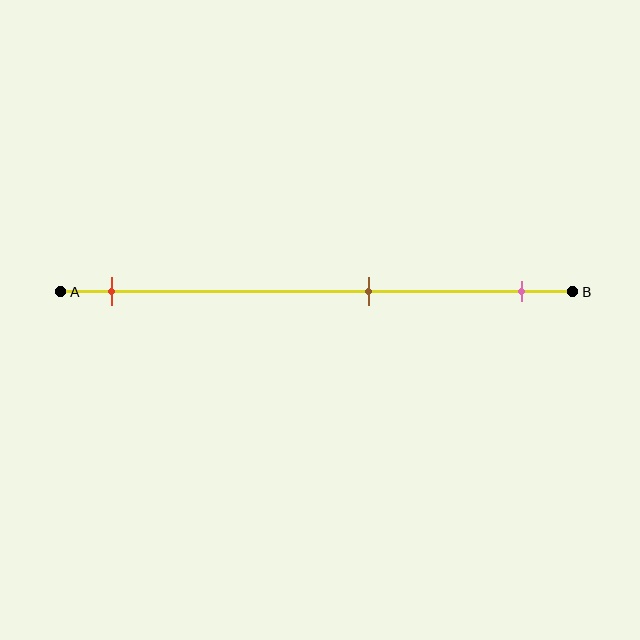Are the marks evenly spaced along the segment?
No, the marks are not evenly spaced.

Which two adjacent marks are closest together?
The brown and pink marks are the closest adjacent pair.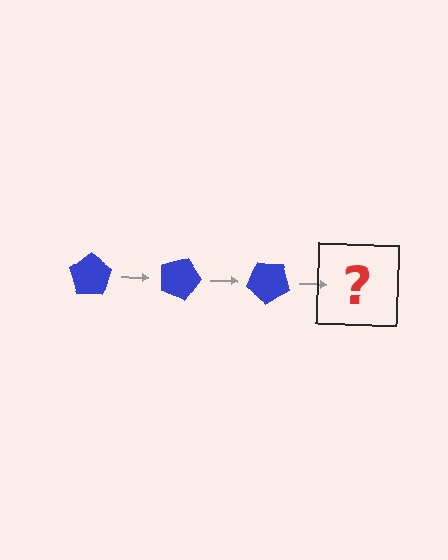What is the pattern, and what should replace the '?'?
The pattern is that the pentagon rotates 20 degrees each step. The '?' should be a blue pentagon rotated 60 degrees.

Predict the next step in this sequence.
The next step is a blue pentagon rotated 60 degrees.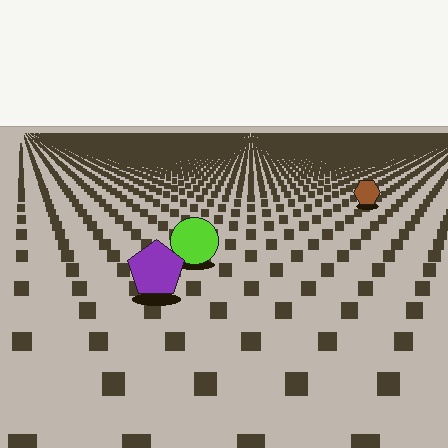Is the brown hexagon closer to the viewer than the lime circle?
No. The lime circle is closer — you can tell from the texture gradient: the ground texture is coarser near it.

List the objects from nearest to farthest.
From nearest to farthest: the purple pentagon, the lime circle, the brown hexagon.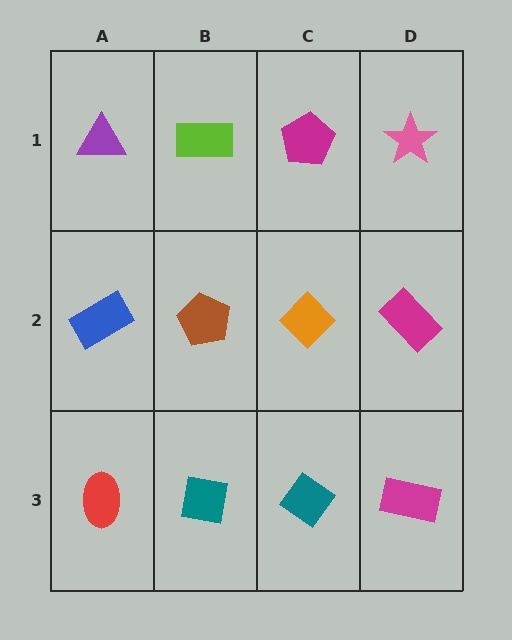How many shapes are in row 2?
4 shapes.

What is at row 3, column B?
A teal square.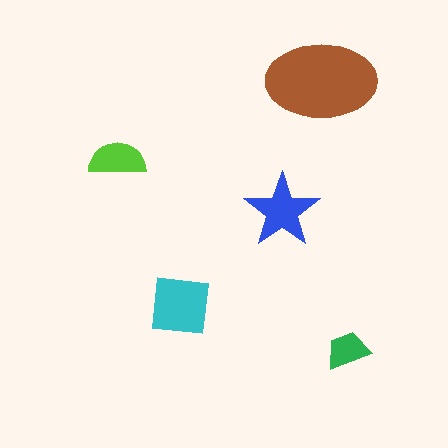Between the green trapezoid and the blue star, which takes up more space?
The blue star.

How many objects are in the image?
There are 5 objects in the image.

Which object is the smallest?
The green trapezoid.